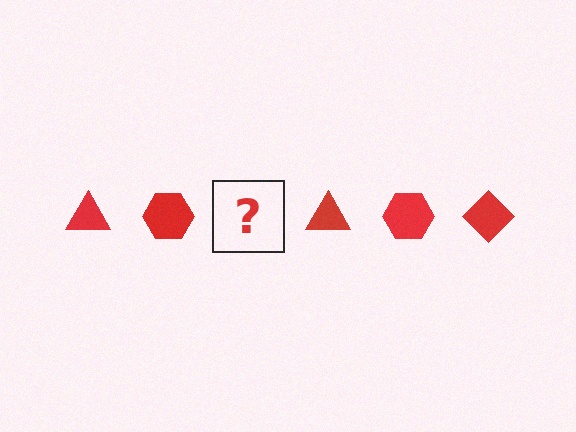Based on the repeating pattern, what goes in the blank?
The blank should be a red diamond.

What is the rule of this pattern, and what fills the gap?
The rule is that the pattern cycles through triangle, hexagon, diamond shapes in red. The gap should be filled with a red diamond.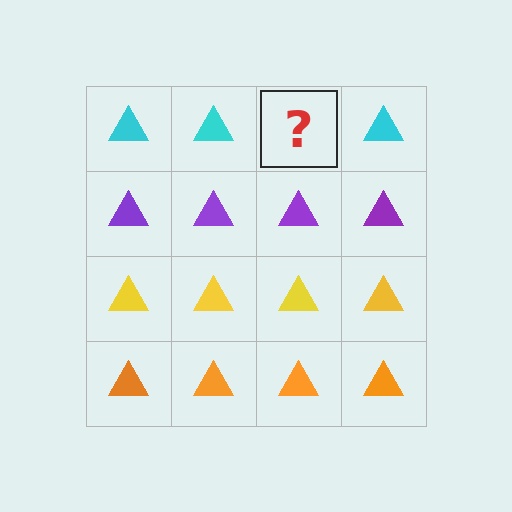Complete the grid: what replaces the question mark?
The question mark should be replaced with a cyan triangle.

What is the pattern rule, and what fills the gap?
The rule is that each row has a consistent color. The gap should be filled with a cyan triangle.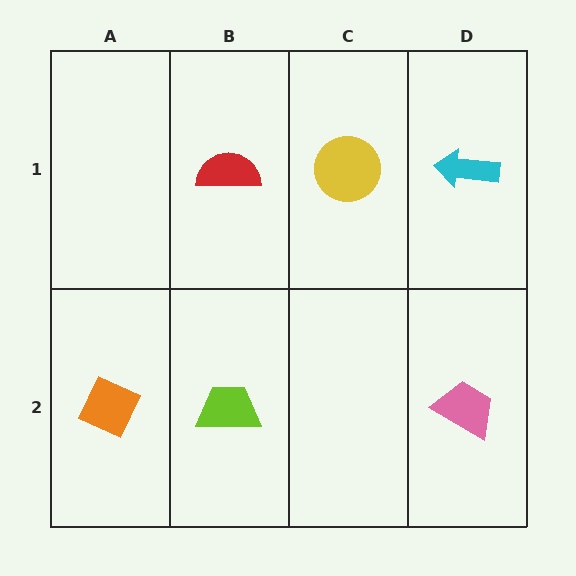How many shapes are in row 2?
3 shapes.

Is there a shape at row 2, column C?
No, that cell is empty.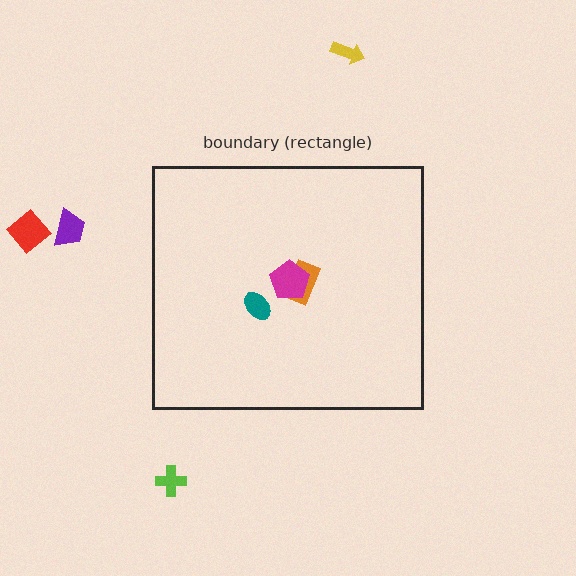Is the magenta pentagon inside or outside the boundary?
Inside.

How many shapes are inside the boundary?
3 inside, 4 outside.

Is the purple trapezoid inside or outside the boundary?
Outside.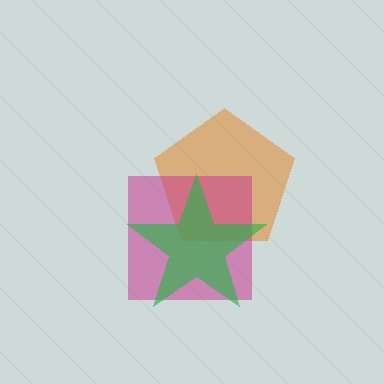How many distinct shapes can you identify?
There are 3 distinct shapes: an orange pentagon, a magenta square, a green star.